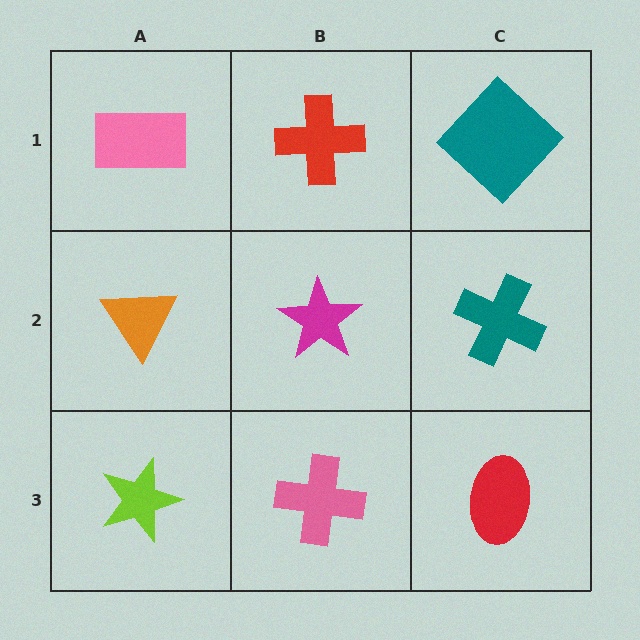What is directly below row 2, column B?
A pink cross.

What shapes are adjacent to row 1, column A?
An orange triangle (row 2, column A), a red cross (row 1, column B).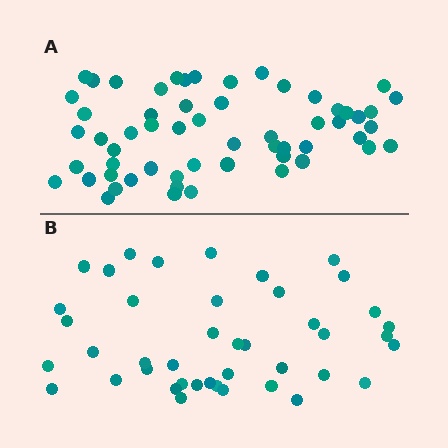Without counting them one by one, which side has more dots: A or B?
Region A (the top region) has more dots.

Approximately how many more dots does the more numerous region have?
Region A has approximately 15 more dots than region B.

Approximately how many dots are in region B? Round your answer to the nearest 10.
About 40 dots. (The exact count is 42, which rounds to 40.)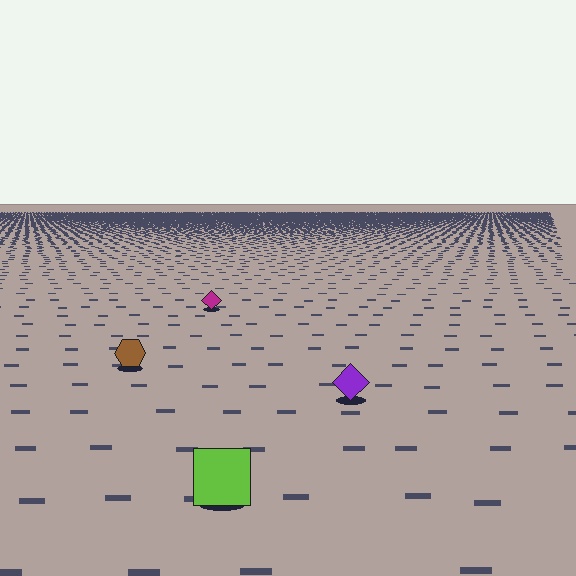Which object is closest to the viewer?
The lime square is closest. The texture marks near it are larger and more spread out.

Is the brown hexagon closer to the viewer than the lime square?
No. The lime square is closer — you can tell from the texture gradient: the ground texture is coarser near it.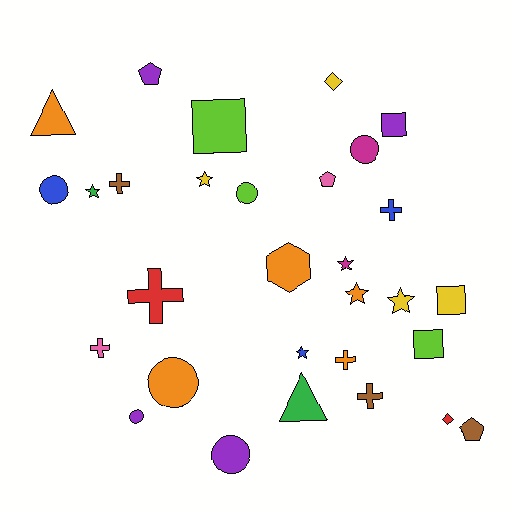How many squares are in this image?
There are 4 squares.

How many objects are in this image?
There are 30 objects.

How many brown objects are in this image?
There are 3 brown objects.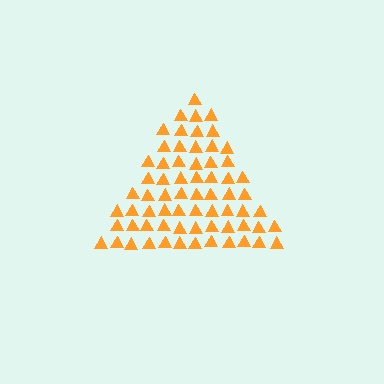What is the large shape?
The large shape is a triangle.